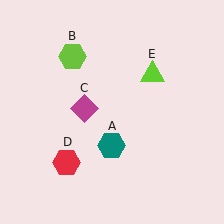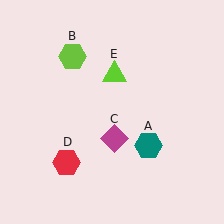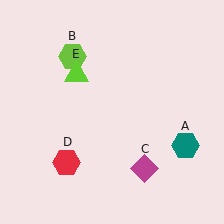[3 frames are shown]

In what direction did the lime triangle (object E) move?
The lime triangle (object E) moved left.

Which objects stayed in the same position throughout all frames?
Lime hexagon (object B) and red hexagon (object D) remained stationary.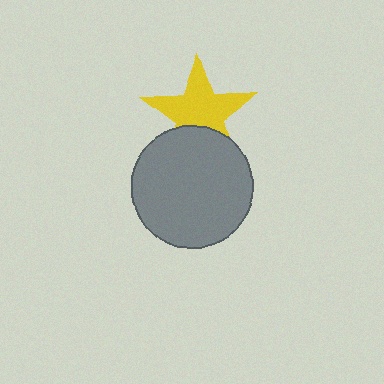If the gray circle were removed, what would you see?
You would see the complete yellow star.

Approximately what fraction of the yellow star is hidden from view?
Roughly 30% of the yellow star is hidden behind the gray circle.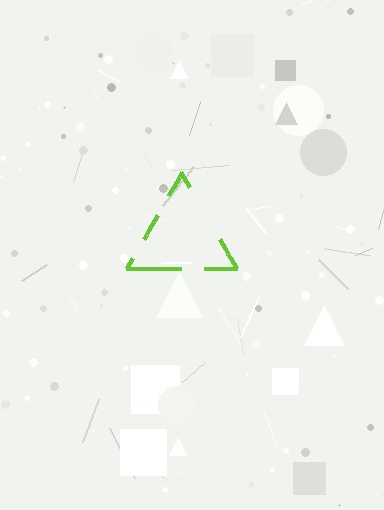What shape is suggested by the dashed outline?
The dashed outline suggests a triangle.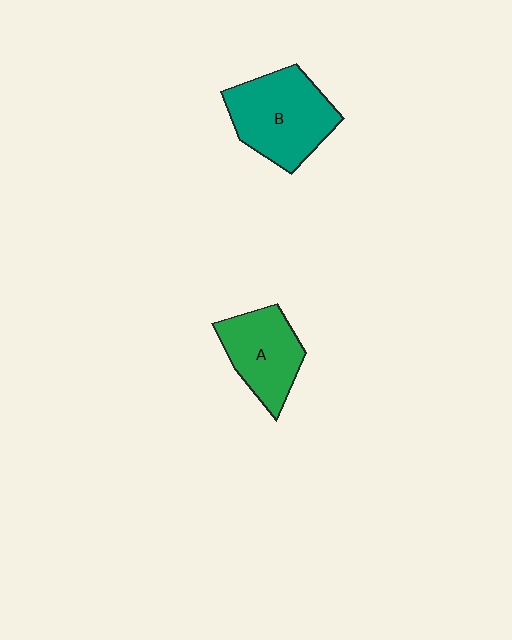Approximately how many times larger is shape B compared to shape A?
Approximately 1.3 times.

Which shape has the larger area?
Shape B (teal).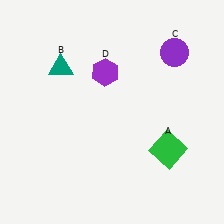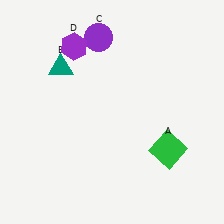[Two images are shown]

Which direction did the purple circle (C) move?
The purple circle (C) moved left.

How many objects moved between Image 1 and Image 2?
2 objects moved between the two images.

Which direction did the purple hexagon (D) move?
The purple hexagon (D) moved left.